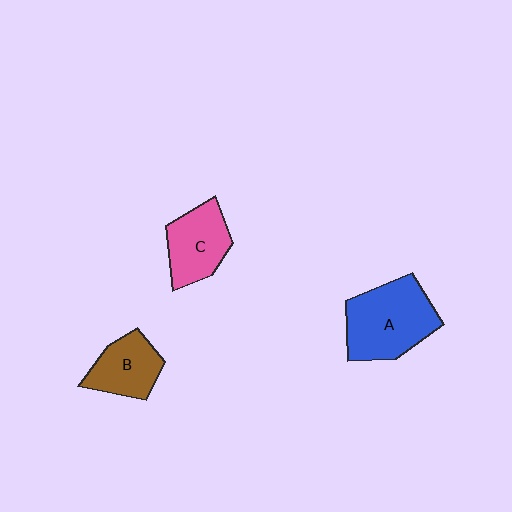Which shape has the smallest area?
Shape B (brown).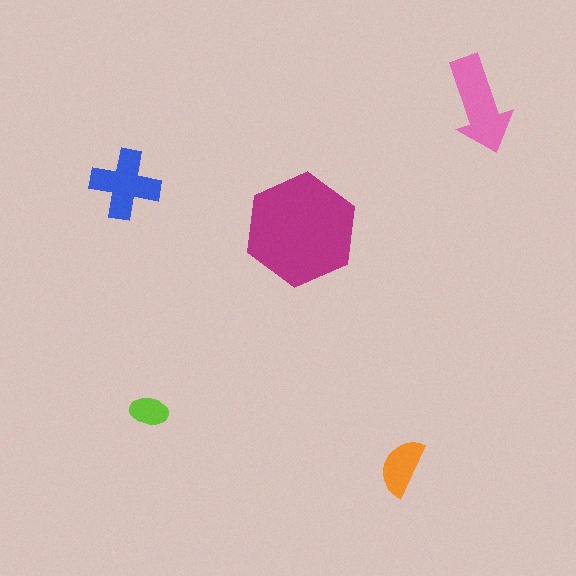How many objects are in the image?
There are 5 objects in the image.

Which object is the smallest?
The lime ellipse.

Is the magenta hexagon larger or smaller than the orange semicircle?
Larger.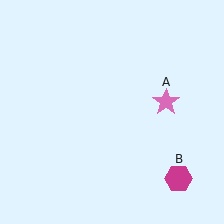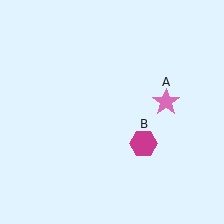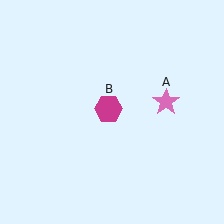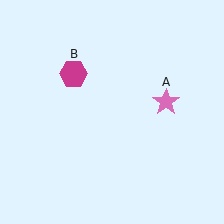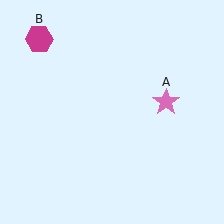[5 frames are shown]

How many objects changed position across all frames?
1 object changed position: magenta hexagon (object B).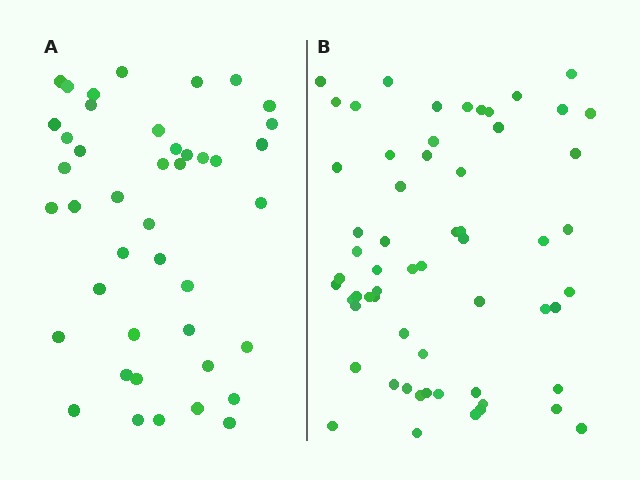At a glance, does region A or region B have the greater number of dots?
Region B (the right region) has more dots.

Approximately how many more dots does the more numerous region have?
Region B has approximately 15 more dots than region A.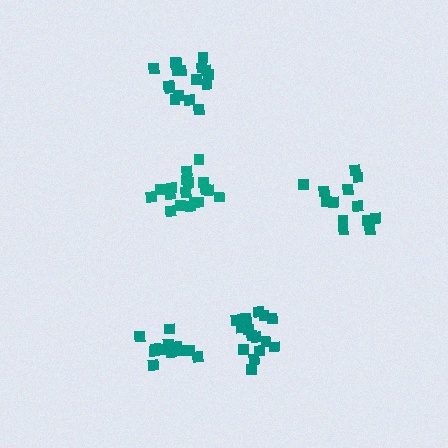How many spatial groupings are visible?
There are 5 spatial groupings.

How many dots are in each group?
Group 1: 12 dots, Group 2: 13 dots, Group 3: 18 dots, Group 4: 18 dots, Group 5: 16 dots (77 total).